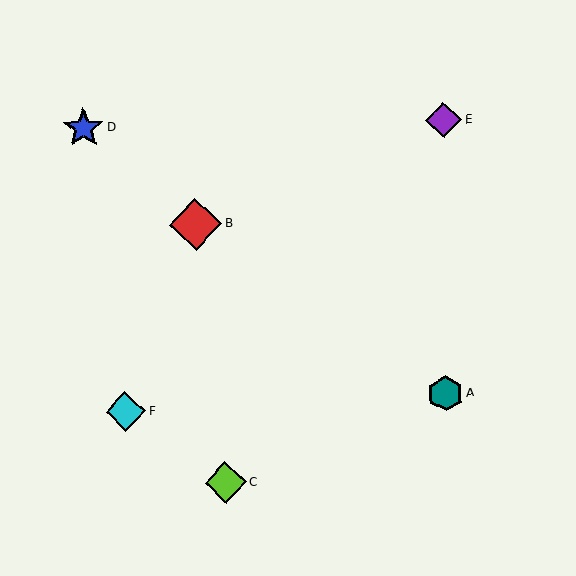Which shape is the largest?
The red diamond (labeled B) is the largest.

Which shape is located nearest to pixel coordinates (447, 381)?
The teal hexagon (labeled A) at (445, 393) is nearest to that location.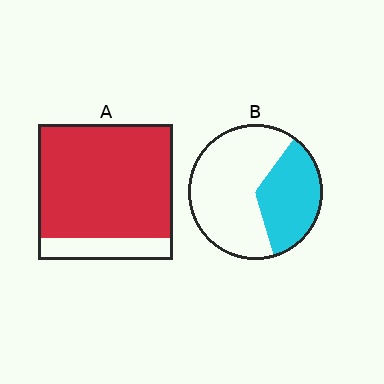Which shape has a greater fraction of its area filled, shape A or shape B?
Shape A.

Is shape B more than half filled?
No.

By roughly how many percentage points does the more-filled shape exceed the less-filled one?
By roughly 50 percentage points (A over B).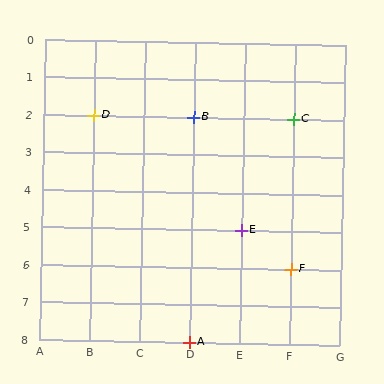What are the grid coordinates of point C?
Point C is at grid coordinates (F, 2).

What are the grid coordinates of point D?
Point D is at grid coordinates (B, 2).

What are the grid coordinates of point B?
Point B is at grid coordinates (D, 2).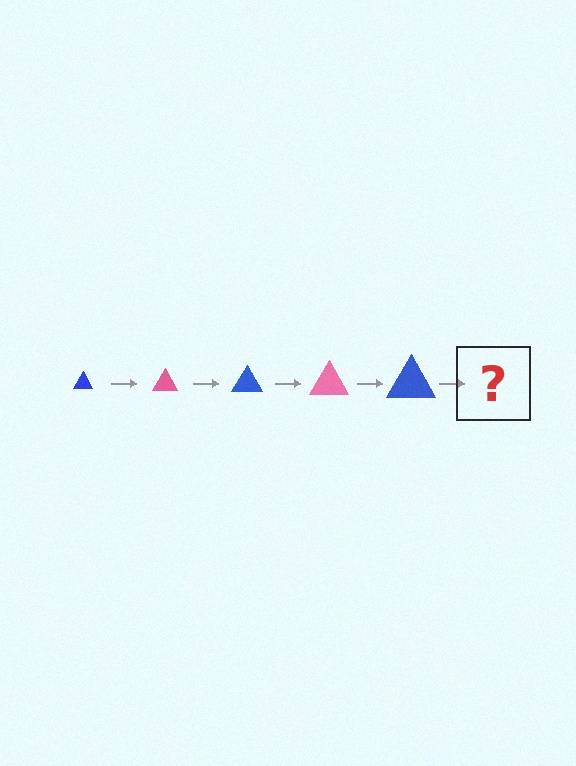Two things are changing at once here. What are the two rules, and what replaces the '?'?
The two rules are that the triangle grows larger each step and the color cycles through blue and pink. The '?' should be a pink triangle, larger than the previous one.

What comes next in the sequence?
The next element should be a pink triangle, larger than the previous one.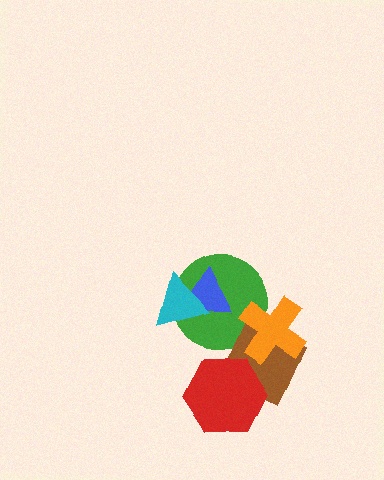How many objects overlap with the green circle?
4 objects overlap with the green circle.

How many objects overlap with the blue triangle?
2 objects overlap with the blue triangle.